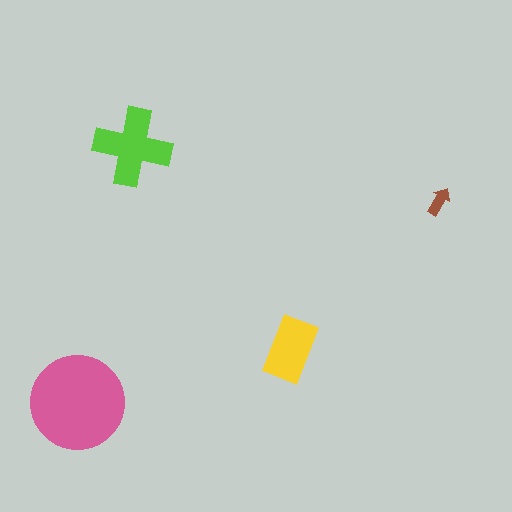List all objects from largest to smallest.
The pink circle, the lime cross, the yellow rectangle, the brown arrow.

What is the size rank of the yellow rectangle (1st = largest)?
3rd.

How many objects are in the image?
There are 4 objects in the image.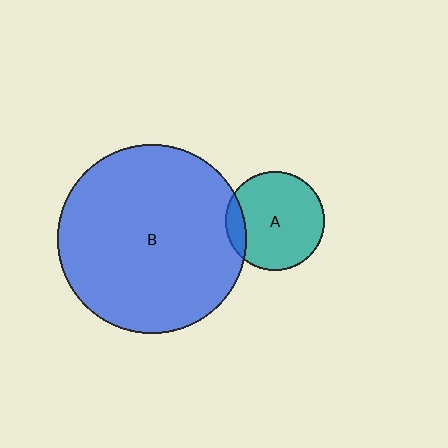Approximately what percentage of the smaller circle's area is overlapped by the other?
Approximately 10%.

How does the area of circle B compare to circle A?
Approximately 3.6 times.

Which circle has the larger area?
Circle B (blue).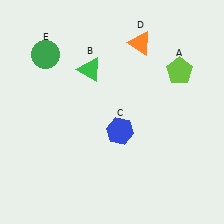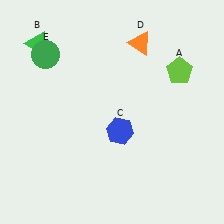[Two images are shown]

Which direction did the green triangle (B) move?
The green triangle (B) moved left.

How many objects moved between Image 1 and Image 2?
1 object moved between the two images.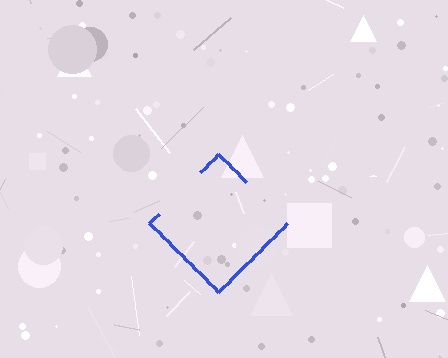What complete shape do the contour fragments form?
The contour fragments form a diamond.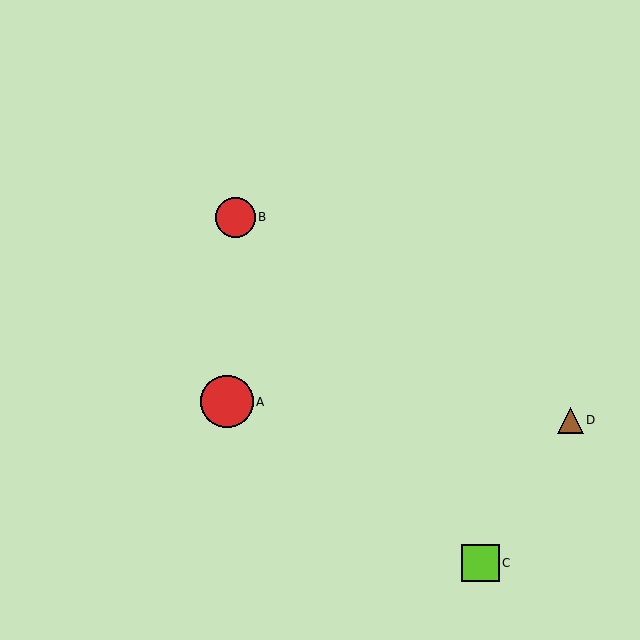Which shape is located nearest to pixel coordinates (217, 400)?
The red circle (labeled A) at (227, 402) is nearest to that location.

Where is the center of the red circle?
The center of the red circle is at (235, 217).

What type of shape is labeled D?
Shape D is a brown triangle.